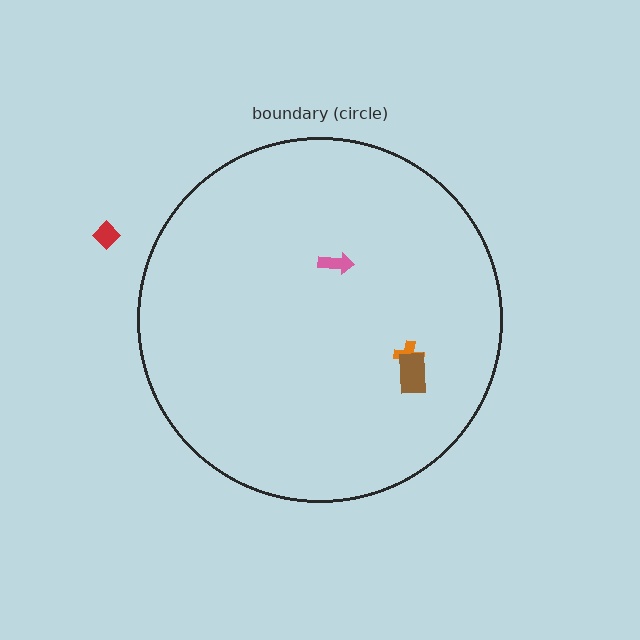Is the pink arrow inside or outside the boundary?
Inside.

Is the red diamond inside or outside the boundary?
Outside.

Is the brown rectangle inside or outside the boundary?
Inside.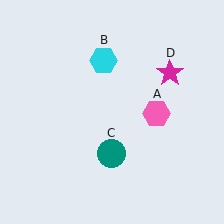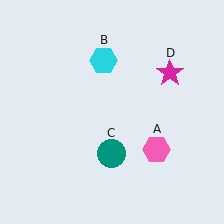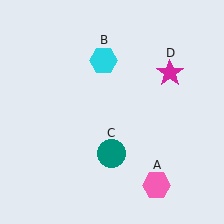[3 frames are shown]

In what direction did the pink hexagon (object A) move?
The pink hexagon (object A) moved down.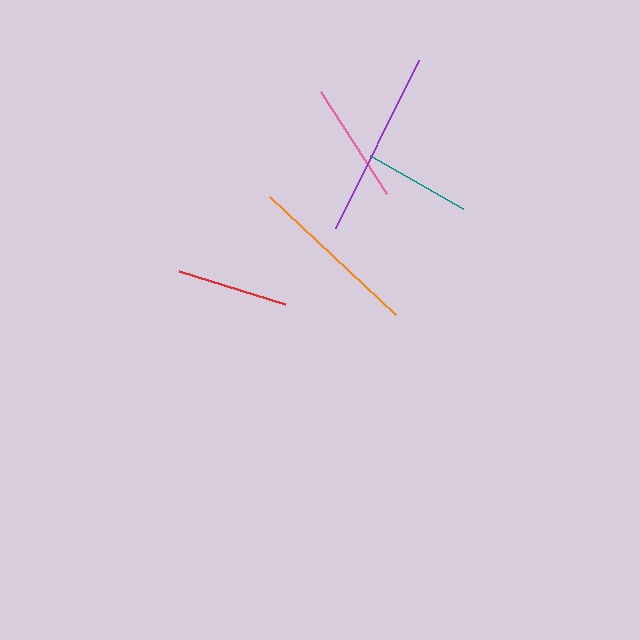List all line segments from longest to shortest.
From longest to shortest: purple, orange, pink, red, teal.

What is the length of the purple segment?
The purple segment is approximately 188 pixels long.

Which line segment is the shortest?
The teal line is the shortest at approximately 107 pixels.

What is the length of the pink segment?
The pink segment is approximately 121 pixels long.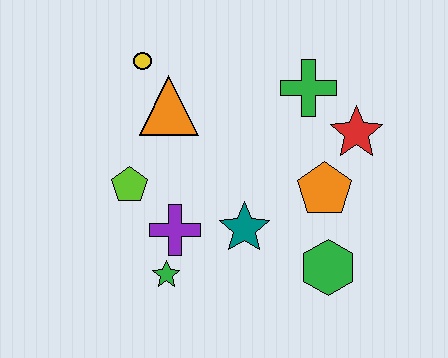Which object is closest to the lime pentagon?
The purple cross is closest to the lime pentagon.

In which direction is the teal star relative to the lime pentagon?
The teal star is to the right of the lime pentagon.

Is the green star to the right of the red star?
No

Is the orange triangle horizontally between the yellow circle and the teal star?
Yes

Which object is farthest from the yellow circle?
The green hexagon is farthest from the yellow circle.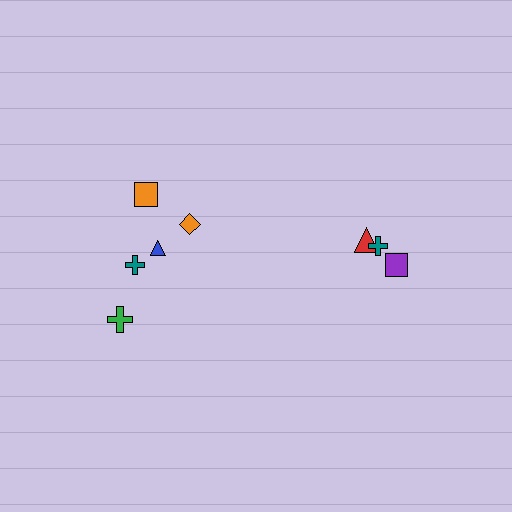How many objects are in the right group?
There are 3 objects.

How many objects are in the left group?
There are 5 objects.